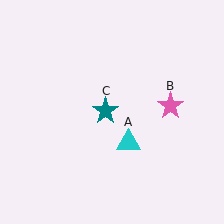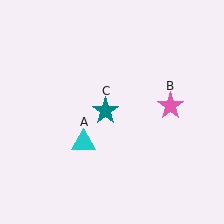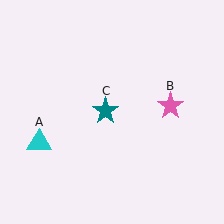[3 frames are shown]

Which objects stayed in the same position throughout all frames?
Pink star (object B) and teal star (object C) remained stationary.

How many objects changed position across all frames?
1 object changed position: cyan triangle (object A).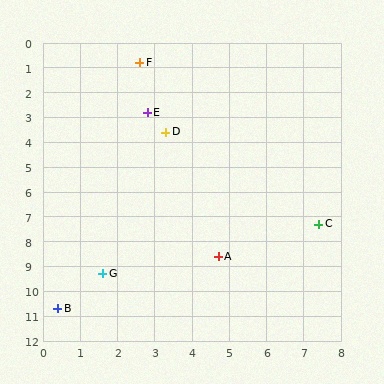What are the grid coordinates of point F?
Point F is at approximately (2.6, 0.8).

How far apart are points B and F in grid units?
Points B and F are about 10.1 grid units apart.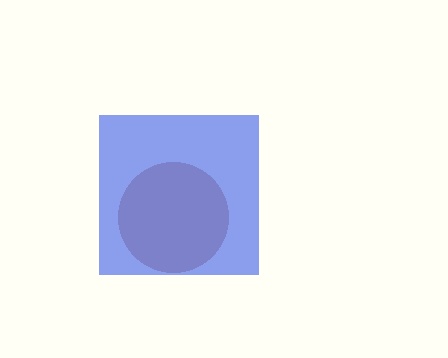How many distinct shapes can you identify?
There are 2 distinct shapes: a brown circle, a blue square.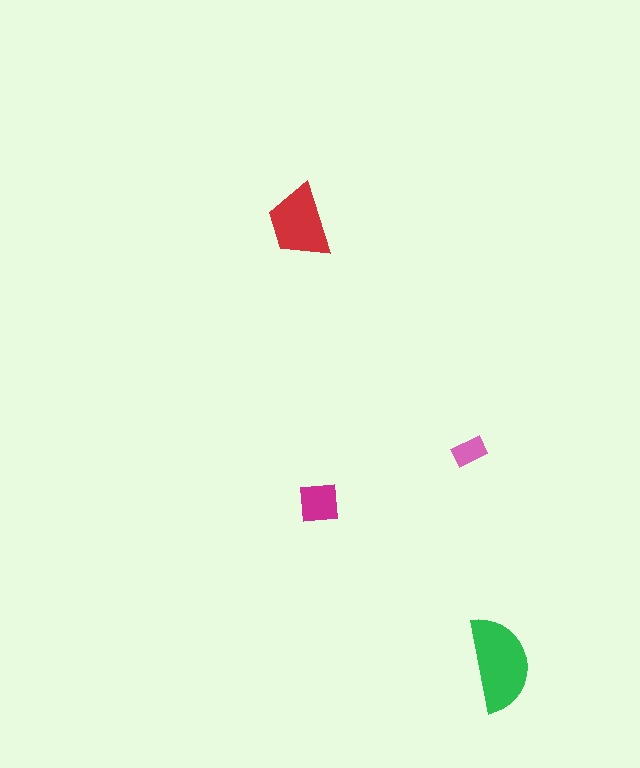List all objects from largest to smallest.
The green semicircle, the red trapezoid, the magenta square, the pink rectangle.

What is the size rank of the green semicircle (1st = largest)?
1st.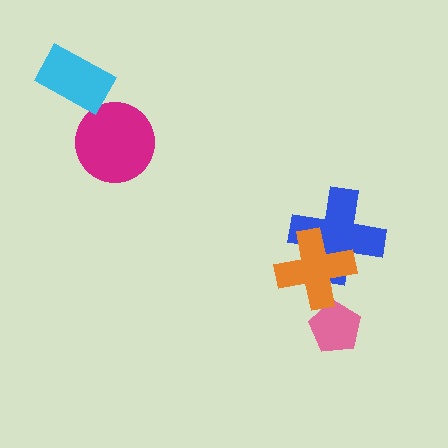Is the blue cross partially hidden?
Yes, it is partially covered by another shape.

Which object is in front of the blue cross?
The orange cross is in front of the blue cross.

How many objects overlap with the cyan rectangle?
0 objects overlap with the cyan rectangle.